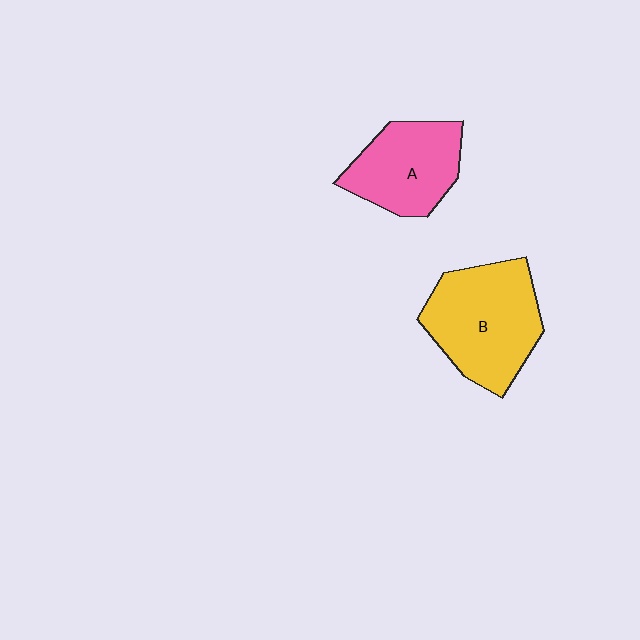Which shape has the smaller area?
Shape A (pink).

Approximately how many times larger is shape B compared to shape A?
Approximately 1.3 times.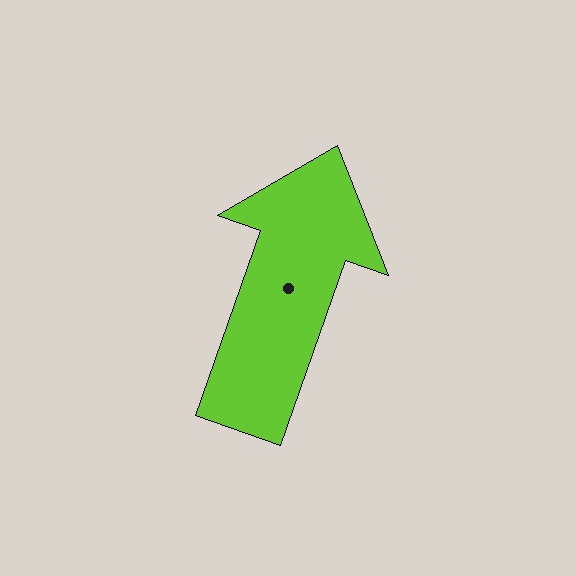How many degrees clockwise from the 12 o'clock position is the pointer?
Approximately 19 degrees.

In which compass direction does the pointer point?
North.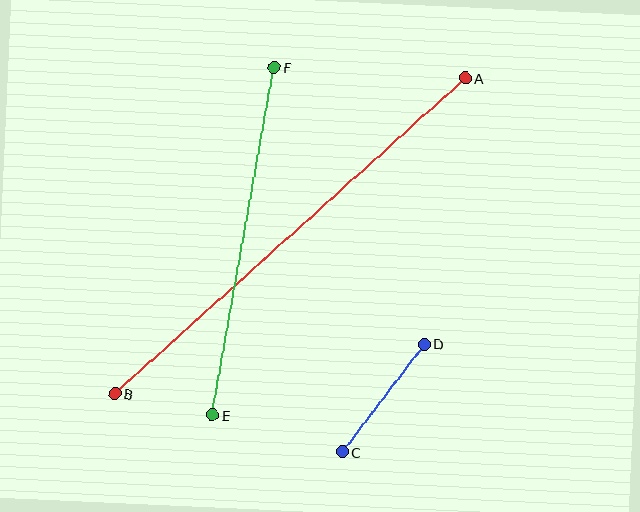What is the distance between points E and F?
The distance is approximately 353 pixels.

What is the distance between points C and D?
The distance is approximately 136 pixels.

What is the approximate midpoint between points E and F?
The midpoint is at approximately (243, 241) pixels.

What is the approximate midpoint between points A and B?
The midpoint is at approximately (290, 236) pixels.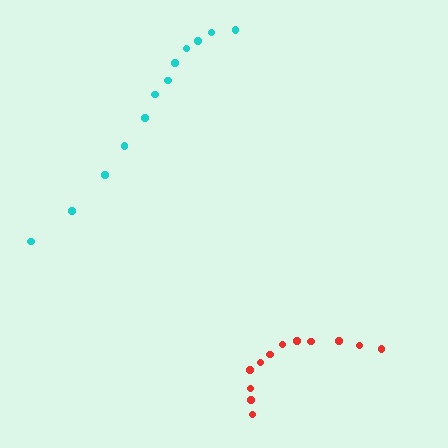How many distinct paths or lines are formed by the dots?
There are 2 distinct paths.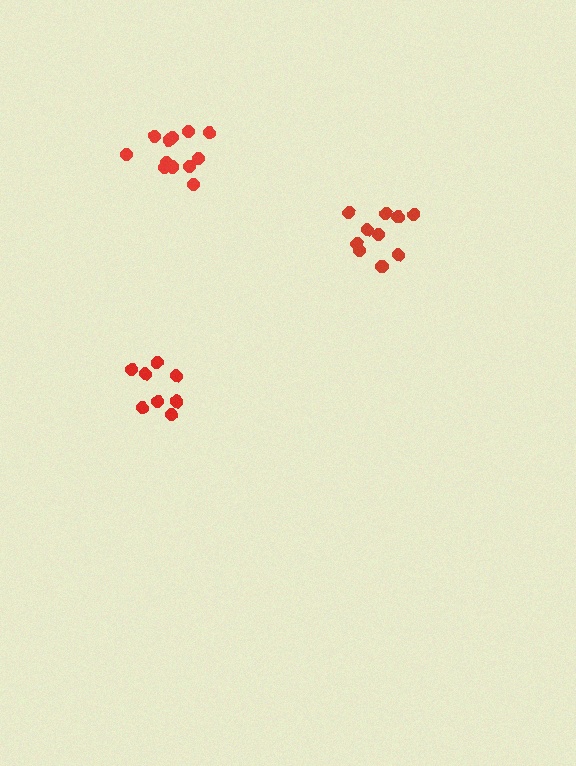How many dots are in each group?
Group 1: 12 dots, Group 2: 8 dots, Group 3: 10 dots (30 total).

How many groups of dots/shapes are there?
There are 3 groups.